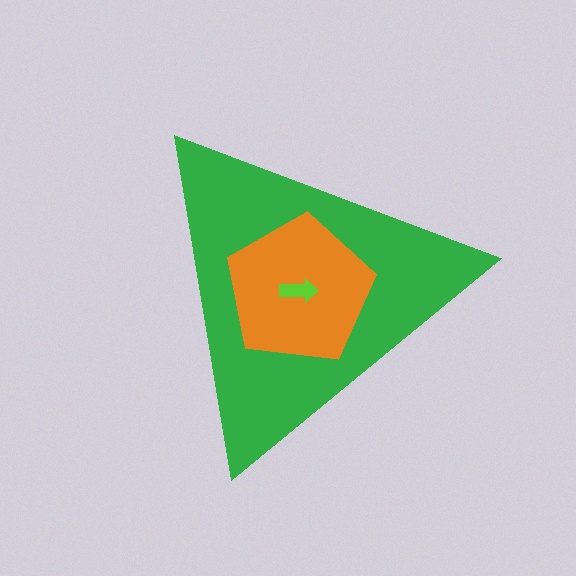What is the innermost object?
The lime arrow.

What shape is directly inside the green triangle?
The orange pentagon.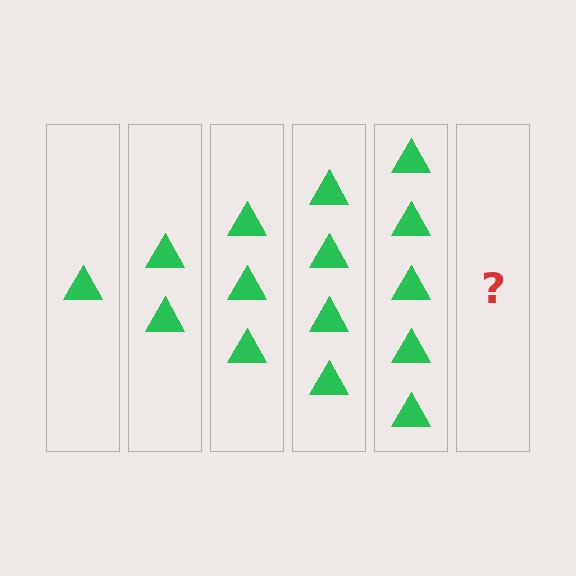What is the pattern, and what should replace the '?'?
The pattern is that each step adds one more triangle. The '?' should be 6 triangles.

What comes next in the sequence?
The next element should be 6 triangles.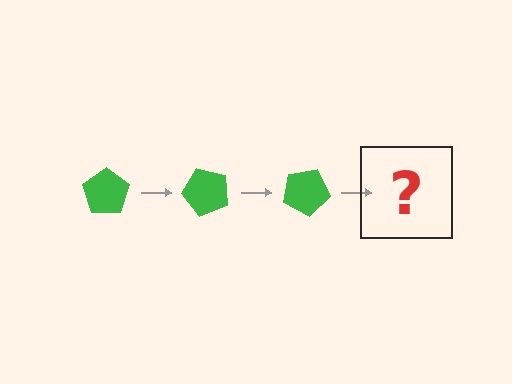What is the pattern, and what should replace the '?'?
The pattern is that the pentagon rotates 50 degrees each step. The '?' should be a green pentagon rotated 150 degrees.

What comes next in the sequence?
The next element should be a green pentagon rotated 150 degrees.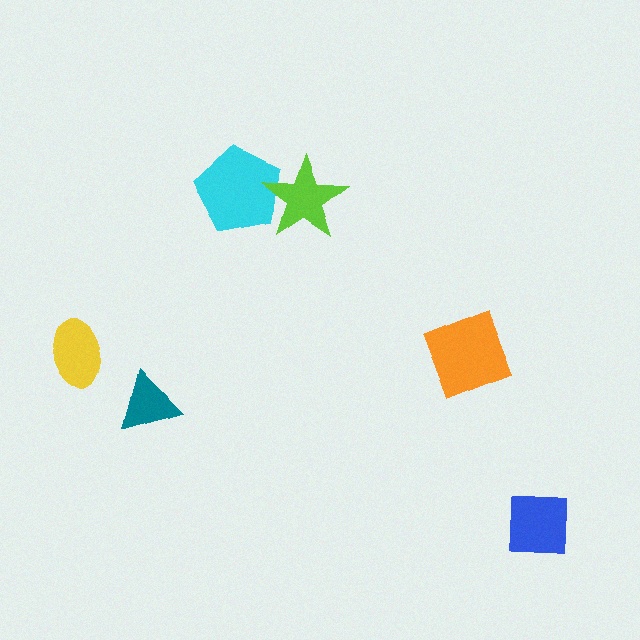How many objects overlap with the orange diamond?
0 objects overlap with the orange diamond.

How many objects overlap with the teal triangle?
0 objects overlap with the teal triangle.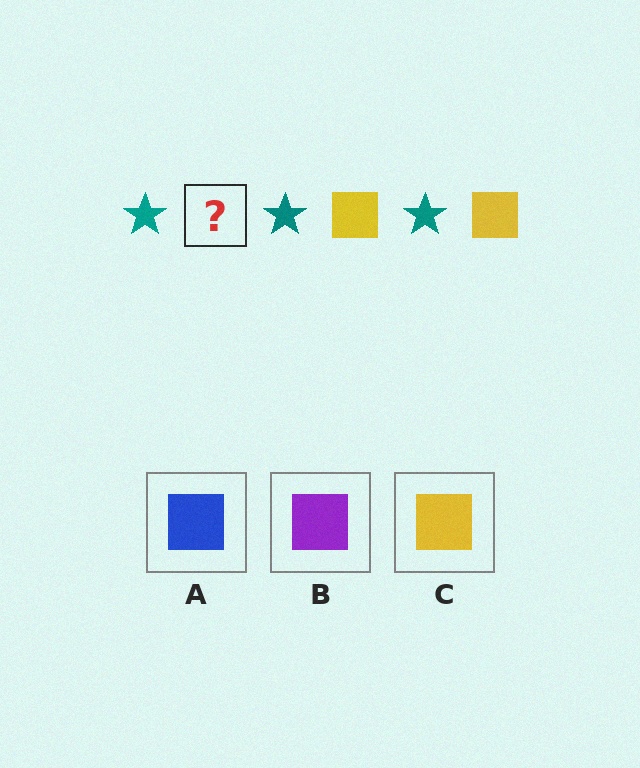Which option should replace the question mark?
Option C.